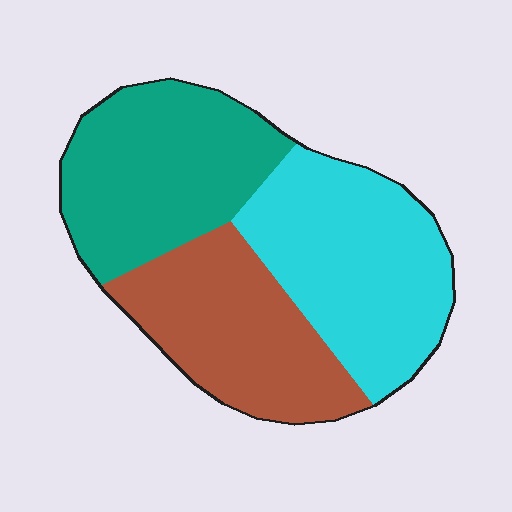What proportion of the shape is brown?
Brown covers 30% of the shape.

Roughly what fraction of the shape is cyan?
Cyan takes up between a quarter and a half of the shape.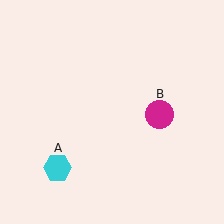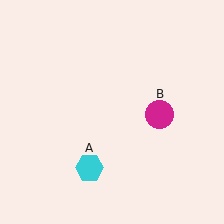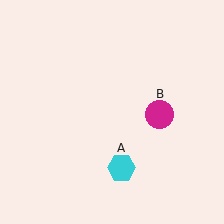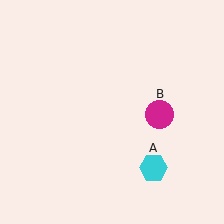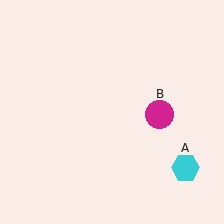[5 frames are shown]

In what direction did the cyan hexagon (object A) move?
The cyan hexagon (object A) moved right.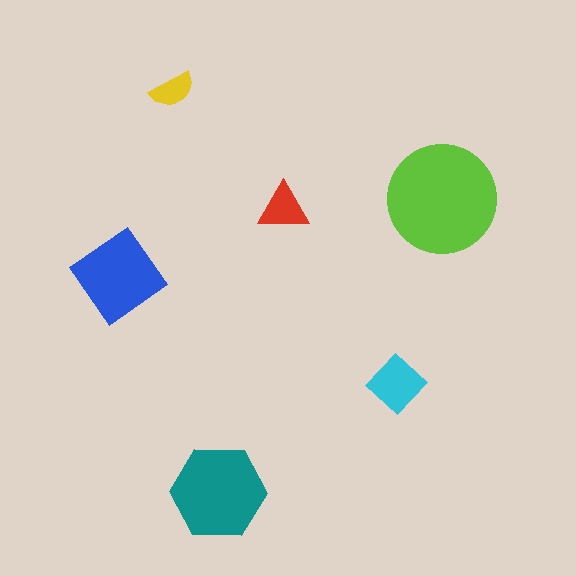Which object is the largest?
The lime circle.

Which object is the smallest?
The yellow semicircle.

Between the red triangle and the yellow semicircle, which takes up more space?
The red triangle.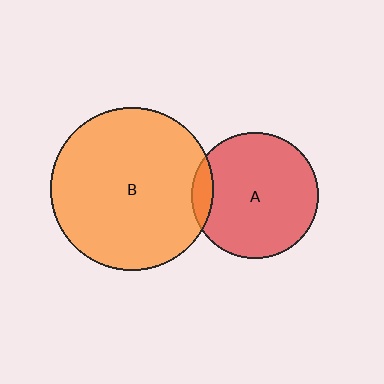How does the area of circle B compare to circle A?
Approximately 1.7 times.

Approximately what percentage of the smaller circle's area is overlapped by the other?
Approximately 10%.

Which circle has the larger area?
Circle B (orange).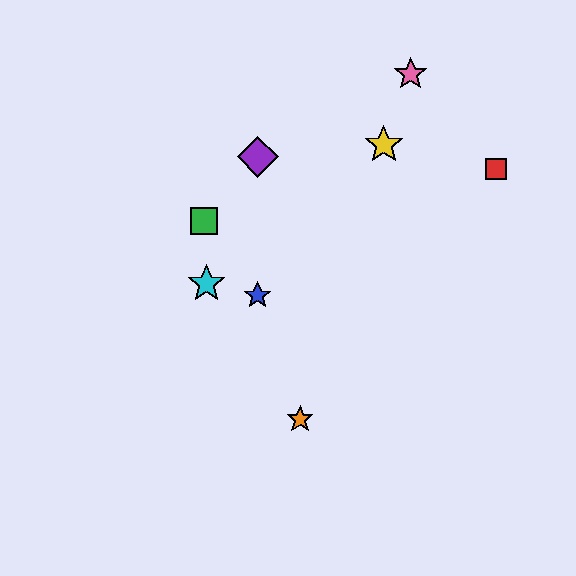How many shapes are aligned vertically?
2 shapes (the blue star, the purple diamond) are aligned vertically.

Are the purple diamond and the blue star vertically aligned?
Yes, both are at x≈258.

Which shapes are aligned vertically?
The blue star, the purple diamond are aligned vertically.